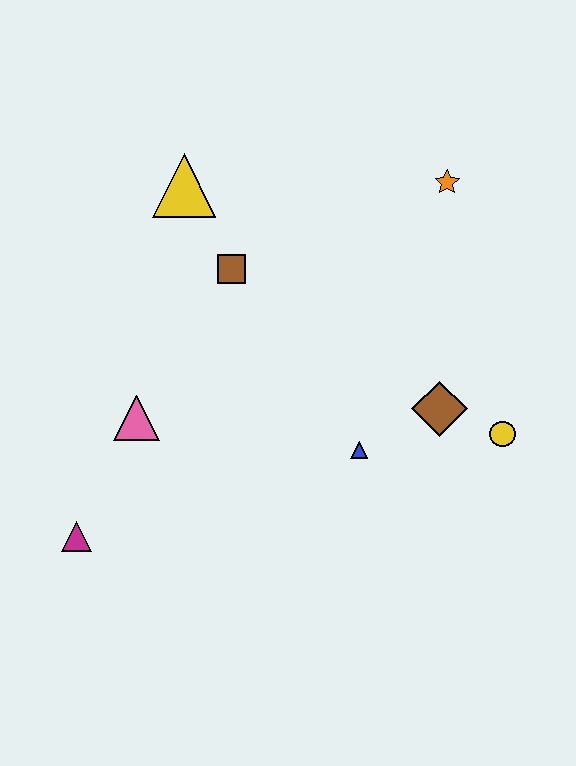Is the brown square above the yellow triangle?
No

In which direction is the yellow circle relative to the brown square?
The yellow circle is to the right of the brown square.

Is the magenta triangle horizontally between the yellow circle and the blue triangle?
No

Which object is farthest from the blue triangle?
The yellow triangle is farthest from the blue triangle.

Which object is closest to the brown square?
The yellow triangle is closest to the brown square.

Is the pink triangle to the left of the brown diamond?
Yes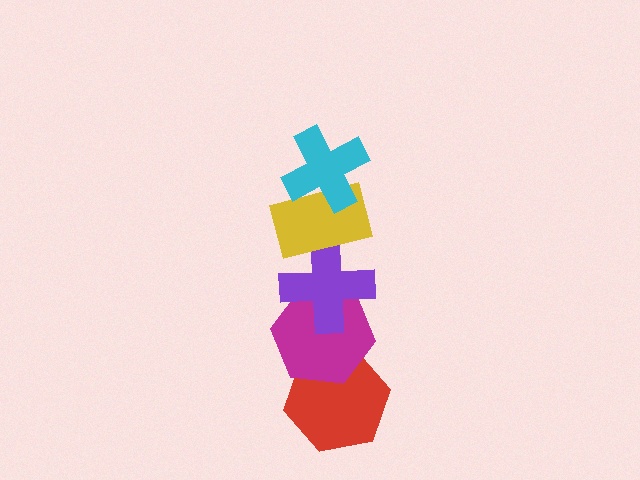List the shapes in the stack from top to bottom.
From top to bottom: the cyan cross, the yellow rectangle, the purple cross, the magenta hexagon, the red hexagon.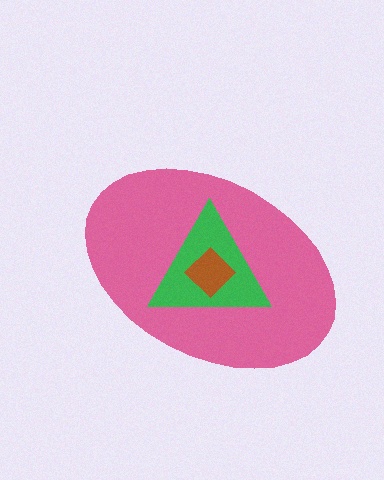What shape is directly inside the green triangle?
The brown diamond.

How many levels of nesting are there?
3.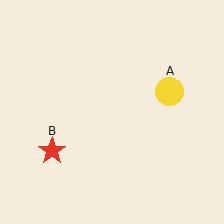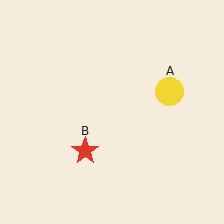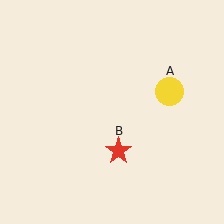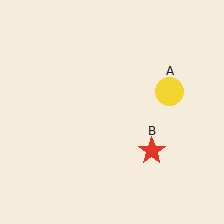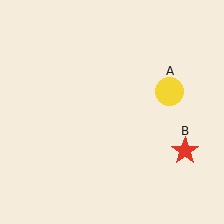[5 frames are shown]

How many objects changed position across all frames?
1 object changed position: red star (object B).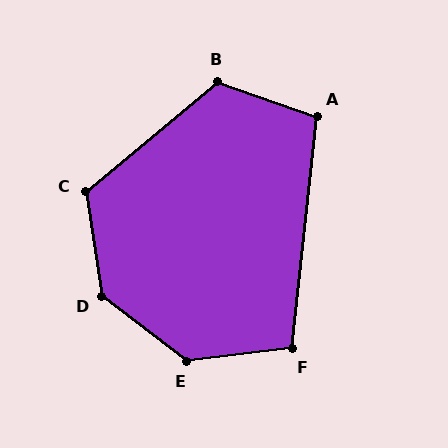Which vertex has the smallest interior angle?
F, at approximately 103 degrees.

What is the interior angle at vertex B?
Approximately 121 degrees (obtuse).